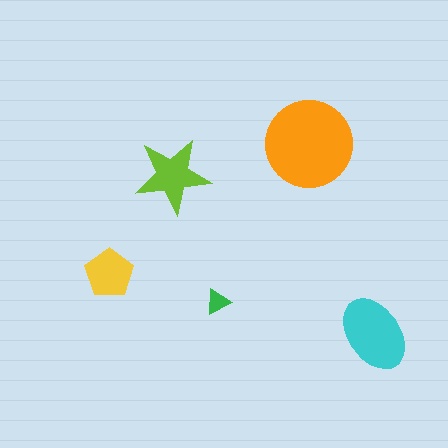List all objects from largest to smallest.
The orange circle, the cyan ellipse, the lime star, the yellow pentagon, the green triangle.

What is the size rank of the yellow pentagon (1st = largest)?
4th.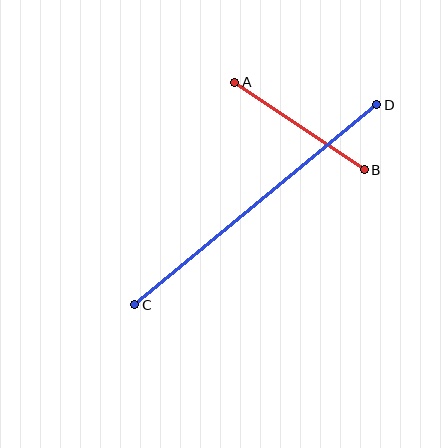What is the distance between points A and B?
The distance is approximately 156 pixels.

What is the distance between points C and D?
The distance is approximately 314 pixels.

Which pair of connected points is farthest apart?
Points C and D are farthest apart.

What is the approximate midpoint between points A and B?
The midpoint is at approximately (300, 126) pixels.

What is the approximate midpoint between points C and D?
The midpoint is at approximately (256, 205) pixels.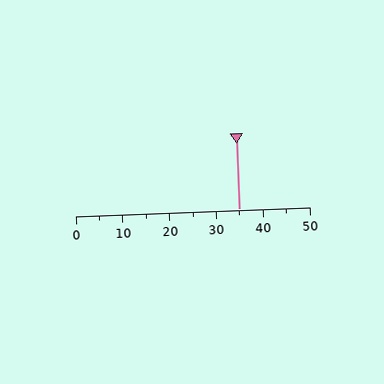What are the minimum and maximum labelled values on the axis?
The axis runs from 0 to 50.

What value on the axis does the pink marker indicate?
The marker indicates approximately 35.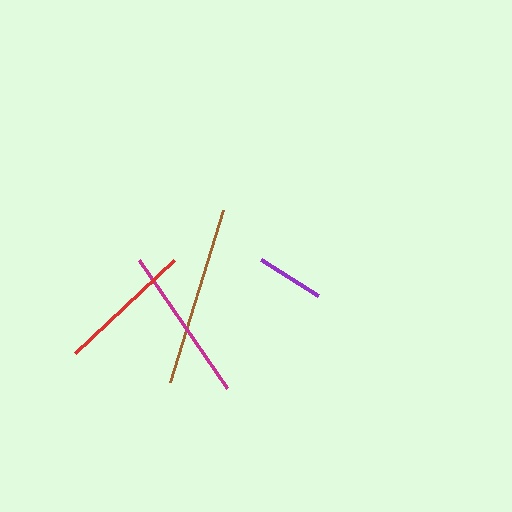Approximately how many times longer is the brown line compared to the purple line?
The brown line is approximately 2.7 times the length of the purple line.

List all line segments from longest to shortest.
From longest to shortest: brown, magenta, red, purple.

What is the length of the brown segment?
The brown segment is approximately 180 pixels long.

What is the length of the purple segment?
The purple segment is approximately 67 pixels long.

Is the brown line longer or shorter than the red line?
The brown line is longer than the red line.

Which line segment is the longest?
The brown line is the longest at approximately 180 pixels.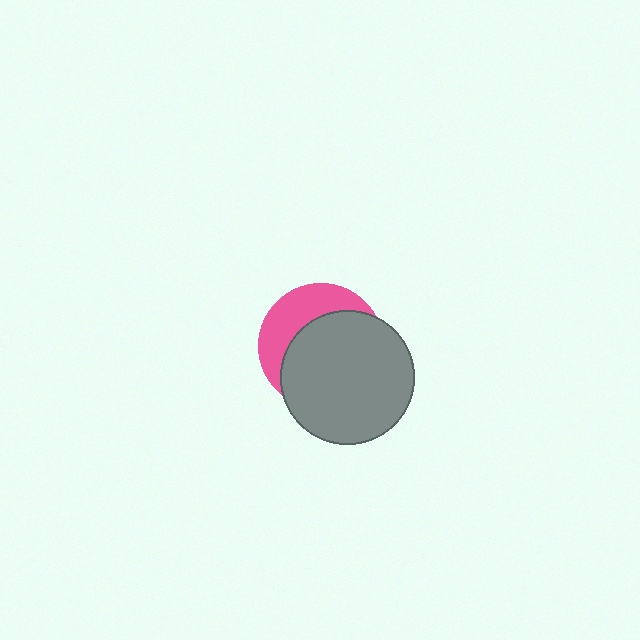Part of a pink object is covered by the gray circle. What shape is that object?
It is a circle.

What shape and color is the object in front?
The object in front is a gray circle.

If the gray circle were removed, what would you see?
You would see the complete pink circle.